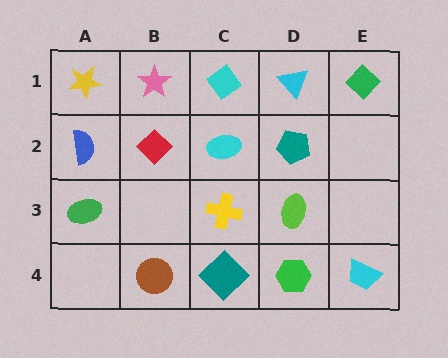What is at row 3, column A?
A green ellipse.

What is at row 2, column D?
A teal pentagon.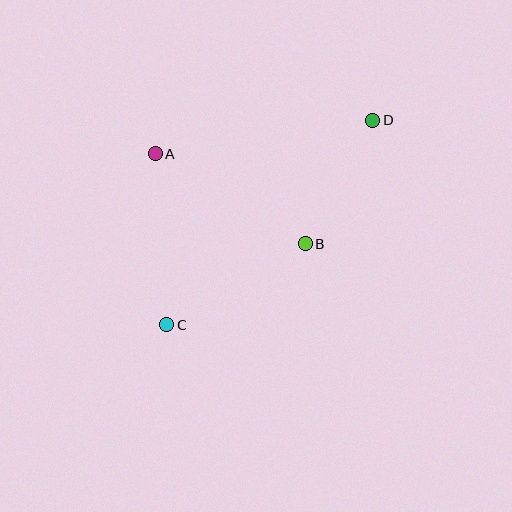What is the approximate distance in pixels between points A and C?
The distance between A and C is approximately 171 pixels.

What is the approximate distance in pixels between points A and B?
The distance between A and B is approximately 175 pixels.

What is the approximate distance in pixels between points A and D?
The distance between A and D is approximately 220 pixels.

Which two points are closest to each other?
Points B and D are closest to each other.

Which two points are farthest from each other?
Points C and D are farthest from each other.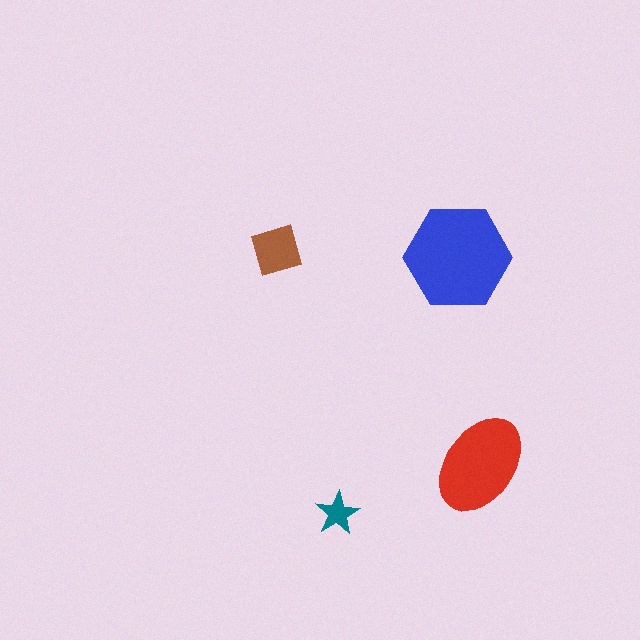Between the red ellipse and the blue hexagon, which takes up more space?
The blue hexagon.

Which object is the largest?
The blue hexagon.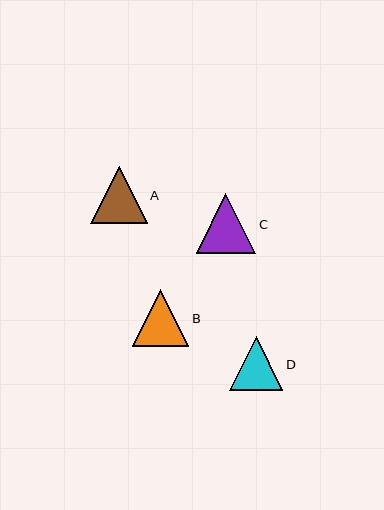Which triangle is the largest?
Triangle C is the largest with a size of approximately 60 pixels.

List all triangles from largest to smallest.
From largest to smallest: C, B, A, D.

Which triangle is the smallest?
Triangle D is the smallest with a size of approximately 54 pixels.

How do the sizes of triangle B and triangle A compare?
Triangle B and triangle A are approximately the same size.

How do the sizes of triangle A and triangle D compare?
Triangle A and triangle D are approximately the same size.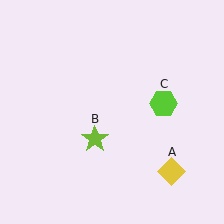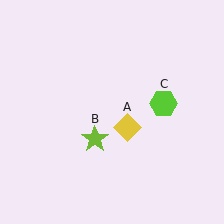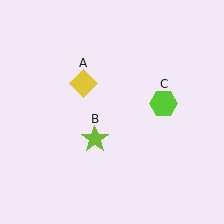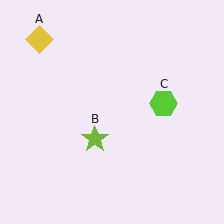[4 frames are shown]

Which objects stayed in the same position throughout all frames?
Lime star (object B) and lime hexagon (object C) remained stationary.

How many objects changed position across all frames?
1 object changed position: yellow diamond (object A).